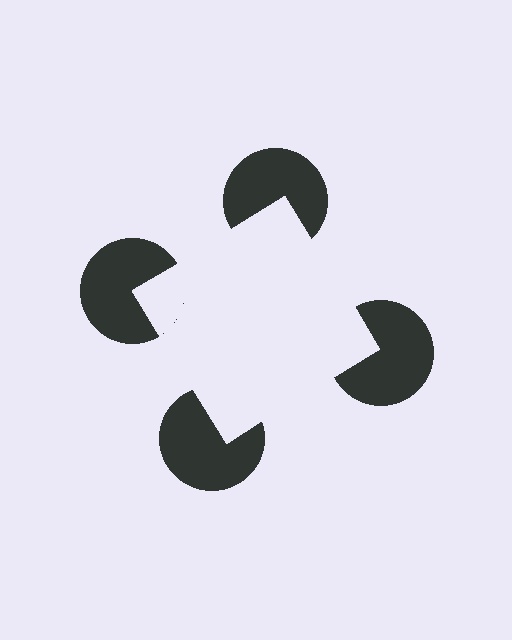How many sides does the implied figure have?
4 sides.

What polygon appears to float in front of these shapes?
An illusory square — its edges are inferred from the aligned wedge cuts in the pac-man discs, not physically drawn.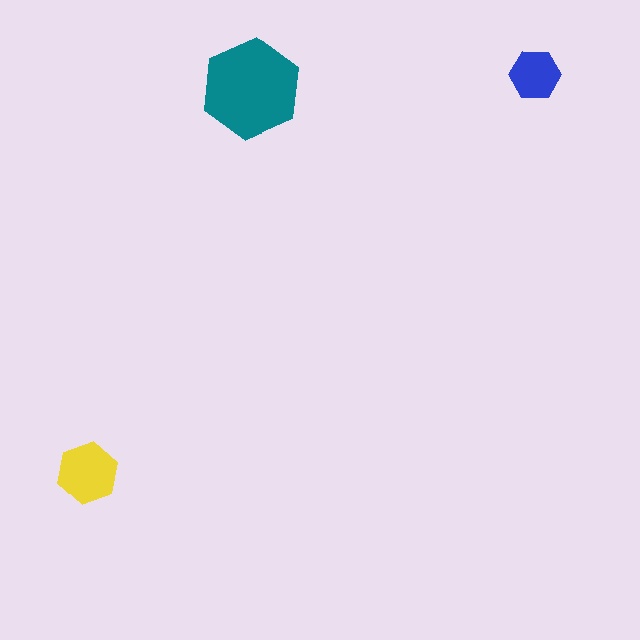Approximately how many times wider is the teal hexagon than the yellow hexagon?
About 1.5 times wider.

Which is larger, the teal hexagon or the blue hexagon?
The teal one.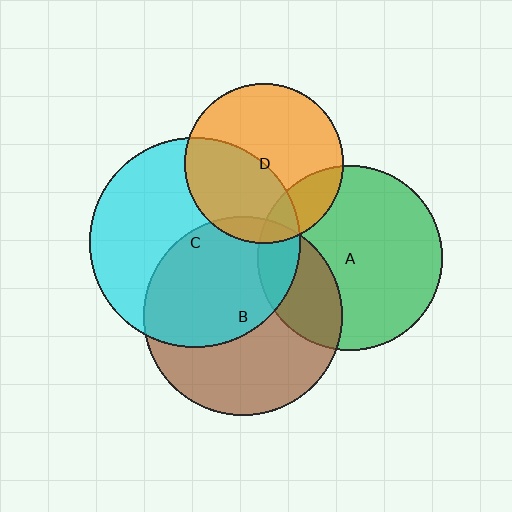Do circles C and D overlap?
Yes.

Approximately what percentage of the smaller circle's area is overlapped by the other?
Approximately 40%.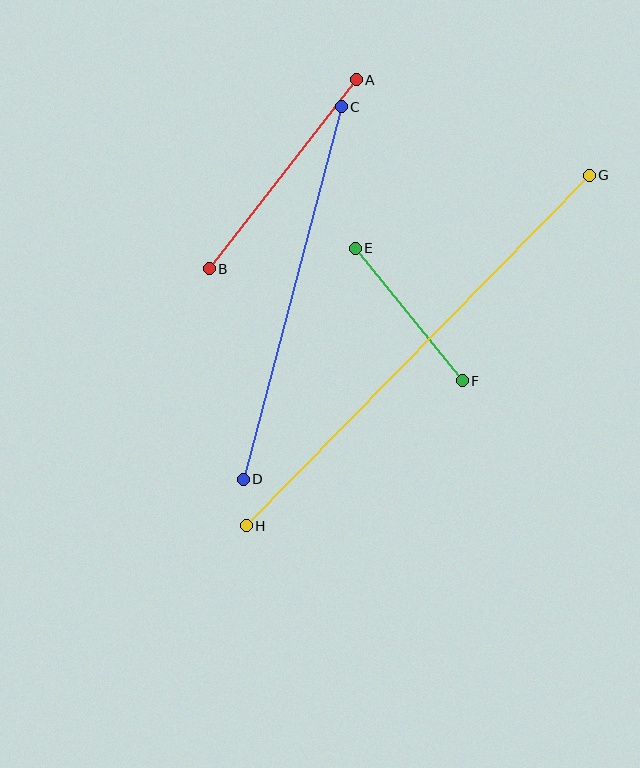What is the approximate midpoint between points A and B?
The midpoint is at approximately (283, 174) pixels.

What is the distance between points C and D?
The distance is approximately 385 pixels.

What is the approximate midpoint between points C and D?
The midpoint is at approximately (292, 293) pixels.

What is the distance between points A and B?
The distance is approximately 240 pixels.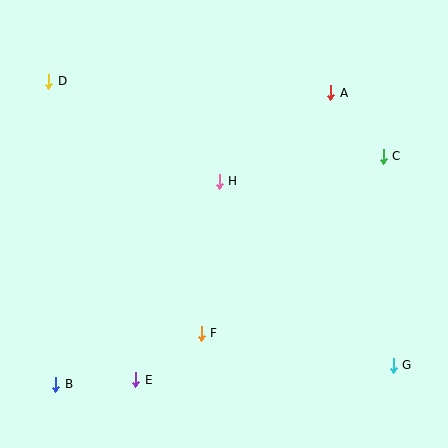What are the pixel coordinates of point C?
Point C is at (383, 156).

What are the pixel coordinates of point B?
Point B is at (56, 384).